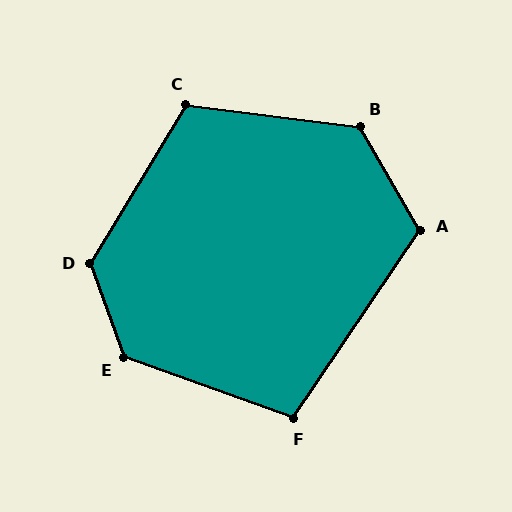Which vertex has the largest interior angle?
E, at approximately 130 degrees.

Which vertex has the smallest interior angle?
F, at approximately 104 degrees.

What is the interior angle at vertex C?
Approximately 114 degrees (obtuse).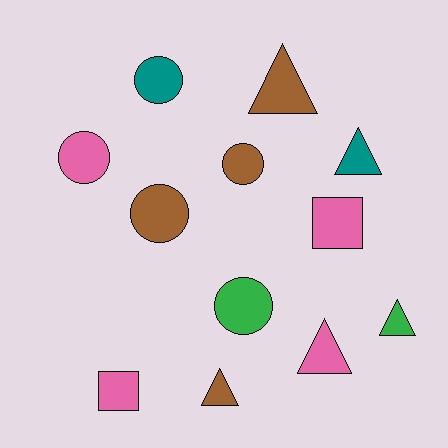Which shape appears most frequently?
Circle, with 5 objects.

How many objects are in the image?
There are 12 objects.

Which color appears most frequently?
Brown, with 4 objects.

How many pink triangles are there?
There is 1 pink triangle.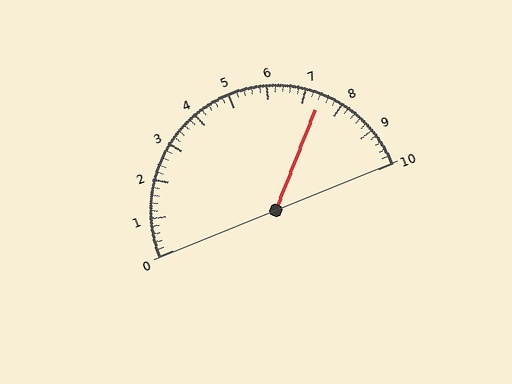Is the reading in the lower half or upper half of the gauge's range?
The reading is in the upper half of the range (0 to 10).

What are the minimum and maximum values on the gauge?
The gauge ranges from 0 to 10.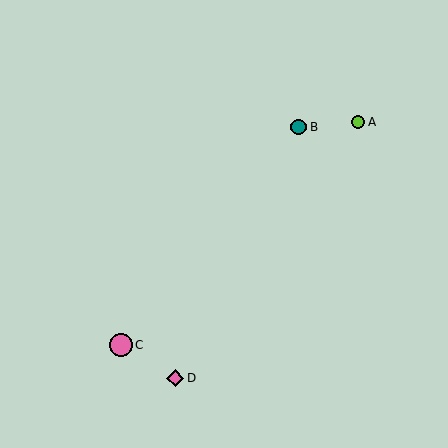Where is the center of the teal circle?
The center of the teal circle is at (299, 127).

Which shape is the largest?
The pink circle (labeled C) is the largest.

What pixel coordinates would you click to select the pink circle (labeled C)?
Click at (121, 345) to select the pink circle C.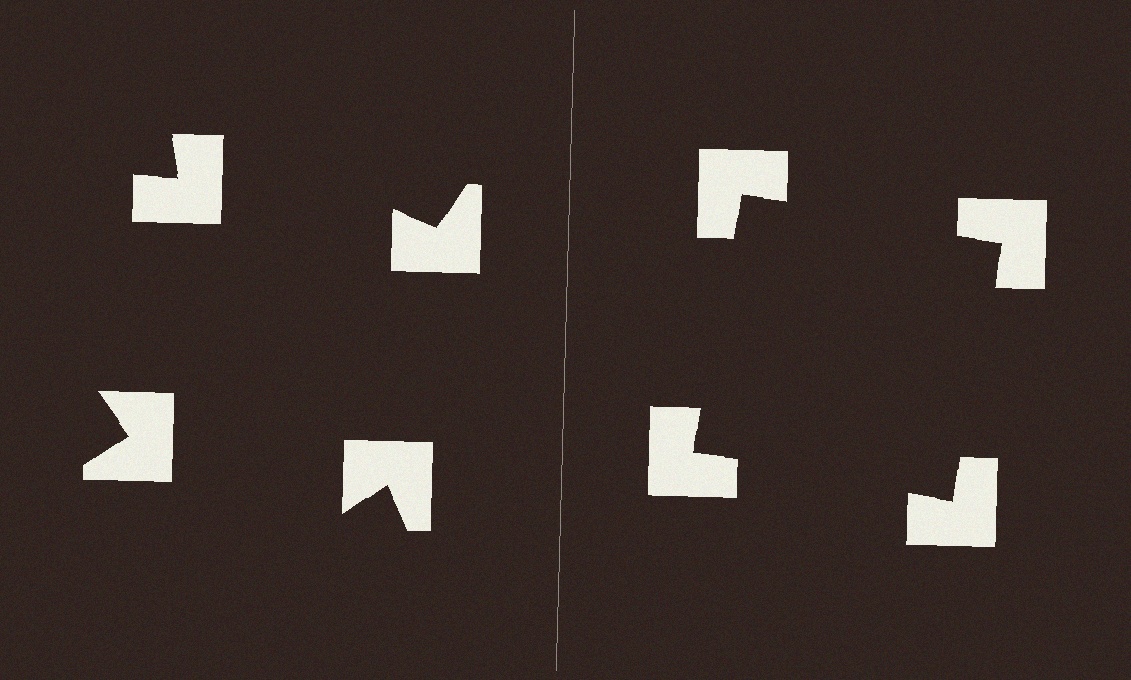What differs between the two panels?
The notched squares are positioned identically on both sides; only the wedge orientations differ. On the right they align to a square; on the left they are misaligned.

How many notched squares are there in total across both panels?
8 — 4 on each side.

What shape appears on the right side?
An illusory square.